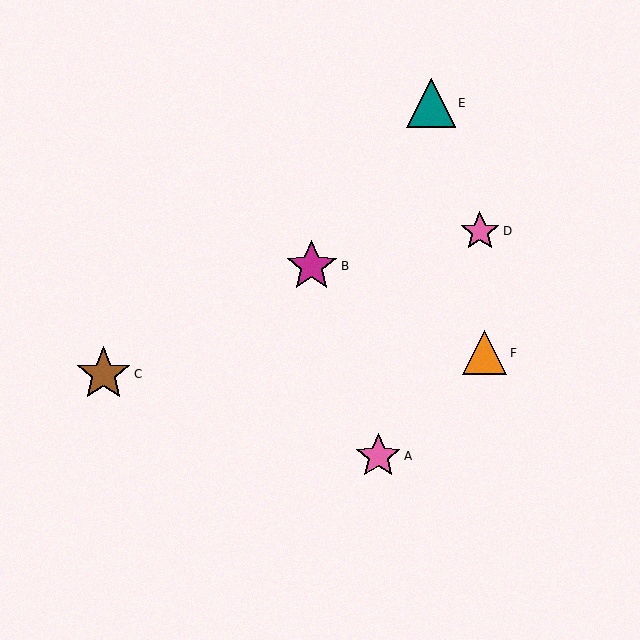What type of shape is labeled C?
Shape C is a brown star.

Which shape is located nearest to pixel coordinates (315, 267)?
The magenta star (labeled B) at (312, 266) is nearest to that location.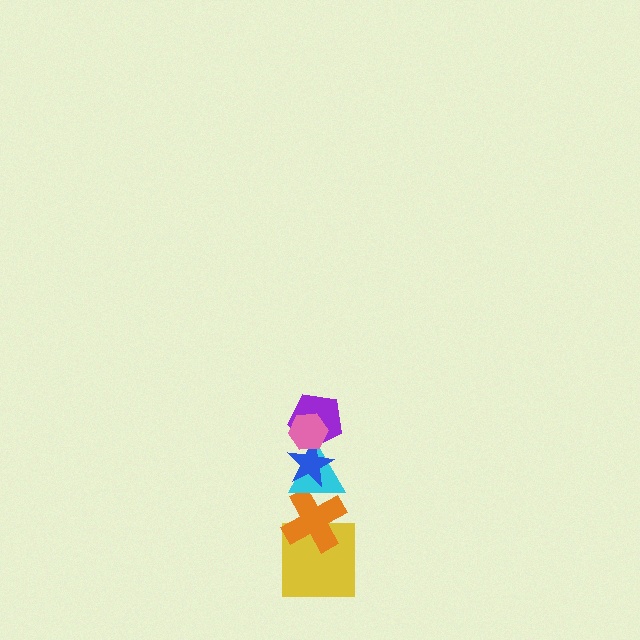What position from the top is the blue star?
The blue star is 3rd from the top.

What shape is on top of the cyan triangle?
The blue star is on top of the cyan triangle.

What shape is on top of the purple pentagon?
The pink hexagon is on top of the purple pentagon.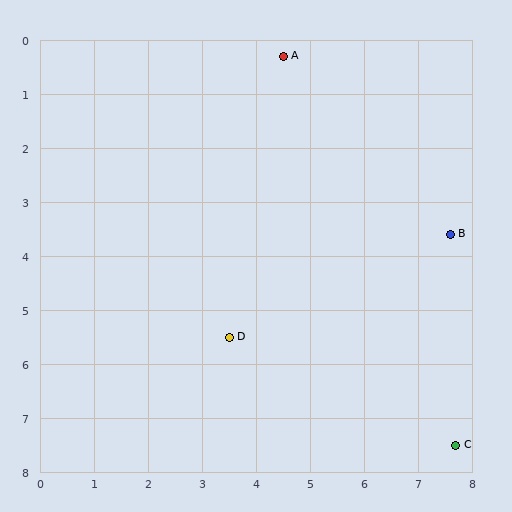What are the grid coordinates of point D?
Point D is at approximately (3.5, 5.5).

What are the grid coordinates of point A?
Point A is at approximately (4.5, 0.3).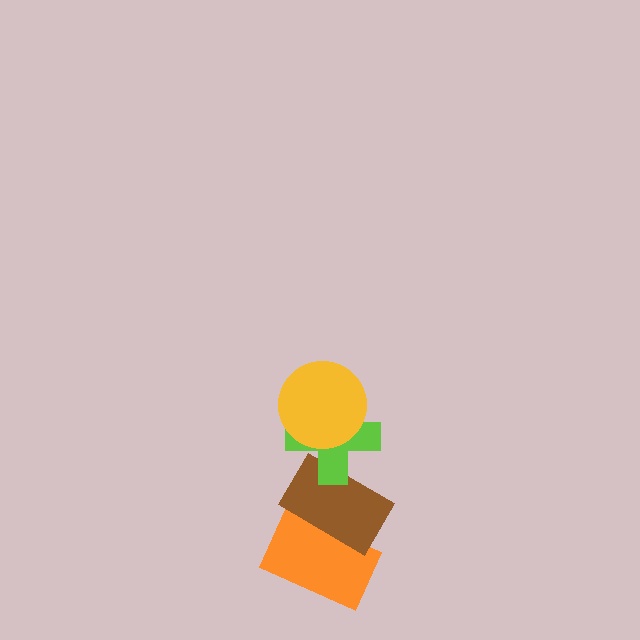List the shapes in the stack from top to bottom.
From top to bottom: the yellow circle, the lime cross, the brown rectangle, the orange rectangle.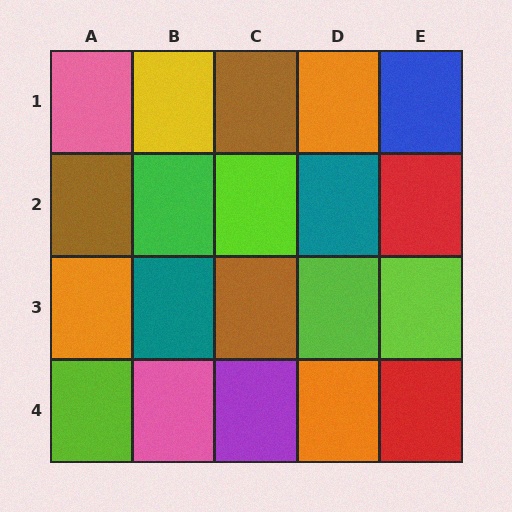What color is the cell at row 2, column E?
Red.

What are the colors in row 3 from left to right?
Orange, teal, brown, lime, lime.